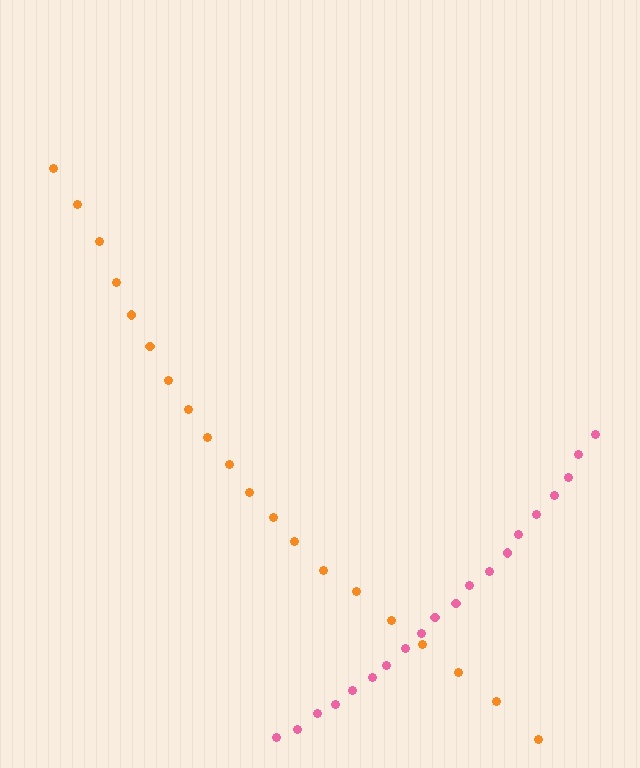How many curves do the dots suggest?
There are 2 distinct paths.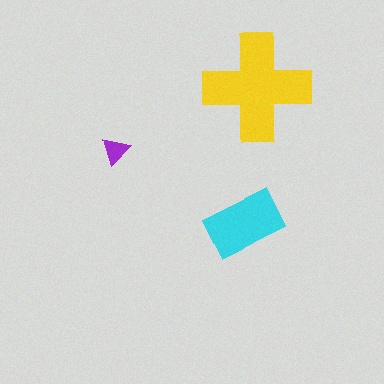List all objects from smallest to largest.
The purple triangle, the cyan rectangle, the yellow cross.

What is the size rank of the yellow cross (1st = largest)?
1st.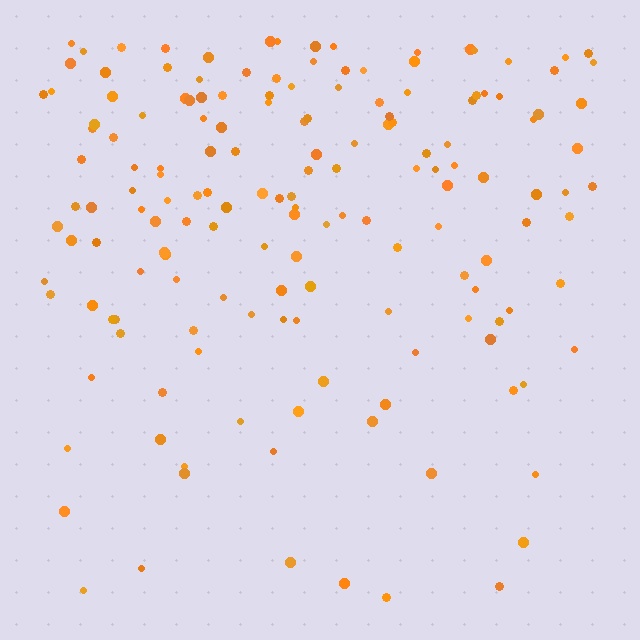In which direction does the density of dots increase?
From bottom to top, with the top side densest.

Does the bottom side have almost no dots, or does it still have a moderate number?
Still a moderate number, just noticeably fewer than the top.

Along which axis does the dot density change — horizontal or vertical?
Vertical.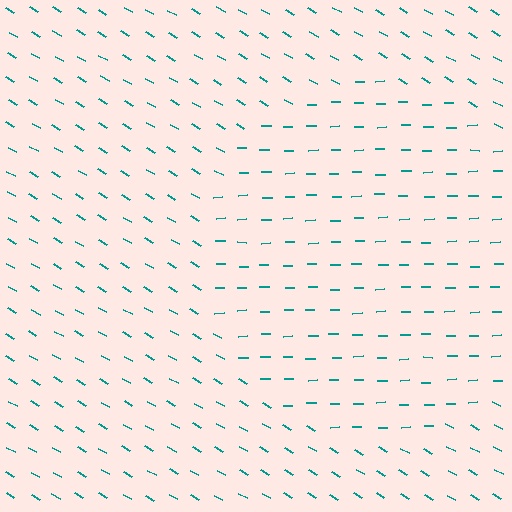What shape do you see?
I see a circle.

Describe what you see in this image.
The image is filled with small teal line segments. A circle region in the image has lines oriented differently from the surrounding lines, creating a visible texture boundary.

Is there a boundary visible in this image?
Yes, there is a texture boundary formed by a change in line orientation.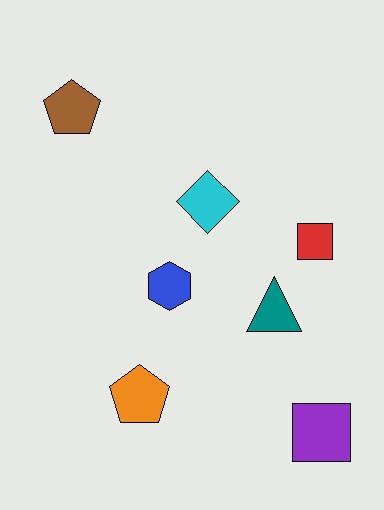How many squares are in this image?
There are 2 squares.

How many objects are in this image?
There are 7 objects.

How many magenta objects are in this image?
There are no magenta objects.